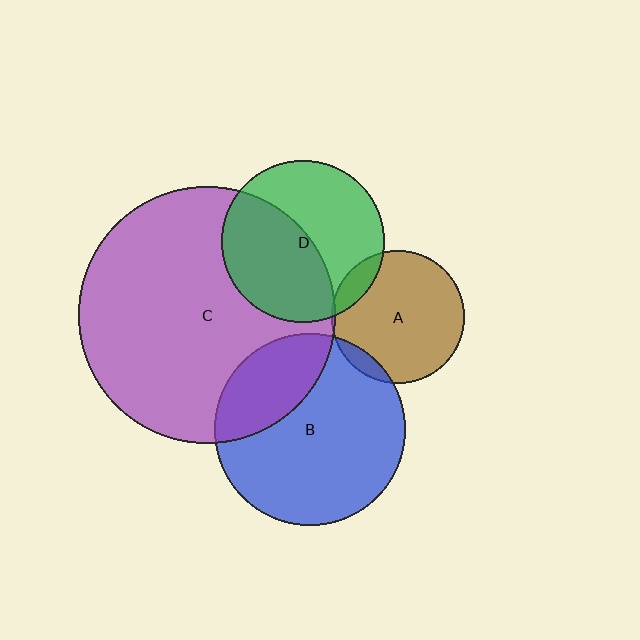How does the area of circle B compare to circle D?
Approximately 1.4 times.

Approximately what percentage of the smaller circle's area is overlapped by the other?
Approximately 50%.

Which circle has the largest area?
Circle C (purple).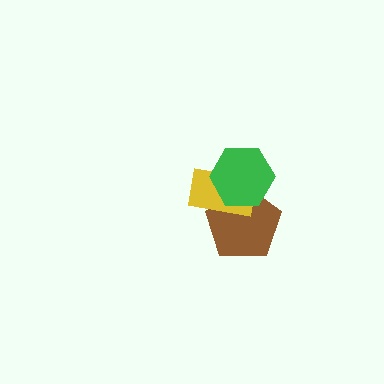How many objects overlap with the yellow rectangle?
2 objects overlap with the yellow rectangle.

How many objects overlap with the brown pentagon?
2 objects overlap with the brown pentagon.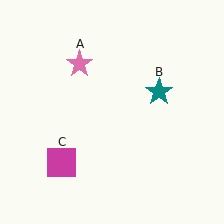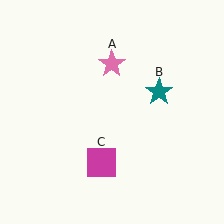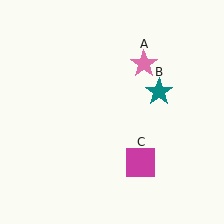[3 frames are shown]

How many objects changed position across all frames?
2 objects changed position: pink star (object A), magenta square (object C).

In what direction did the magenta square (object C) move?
The magenta square (object C) moved right.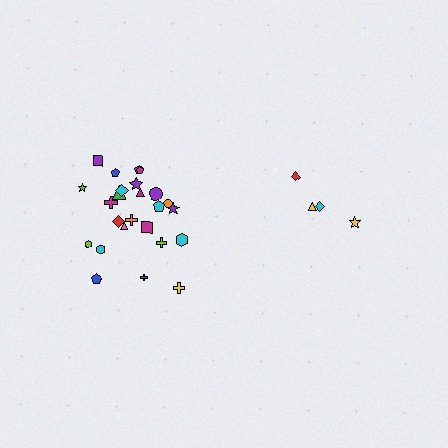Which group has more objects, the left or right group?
The left group.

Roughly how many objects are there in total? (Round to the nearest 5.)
Roughly 30 objects in total.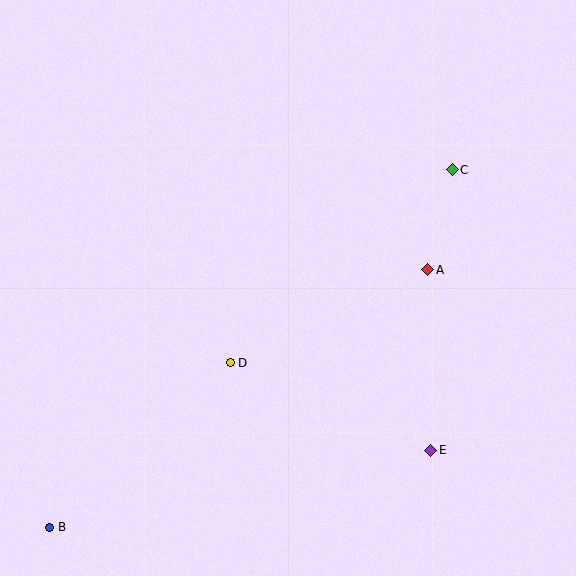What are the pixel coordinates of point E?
Point E is at (431, 450).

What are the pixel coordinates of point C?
Point C is at (452, 170).